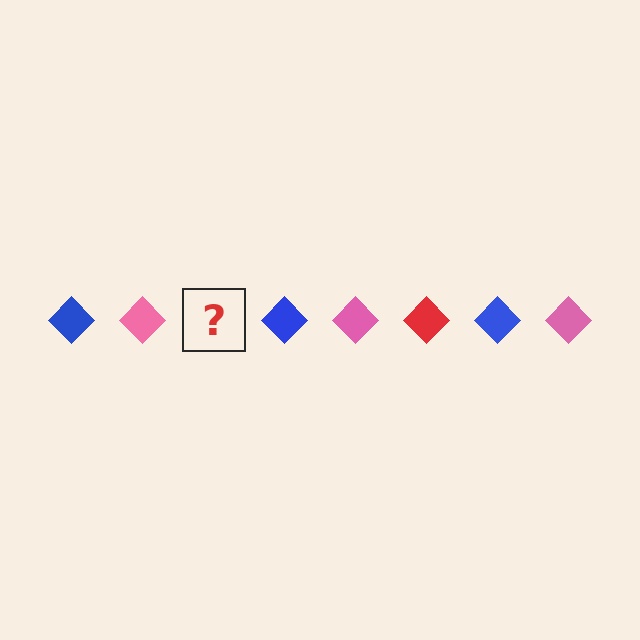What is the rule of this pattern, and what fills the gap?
The rule is that the pattern cycles through blue, pink, red diamonds. The gap should be filled with a red diamond.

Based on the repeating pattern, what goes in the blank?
The blank should be a red diamond.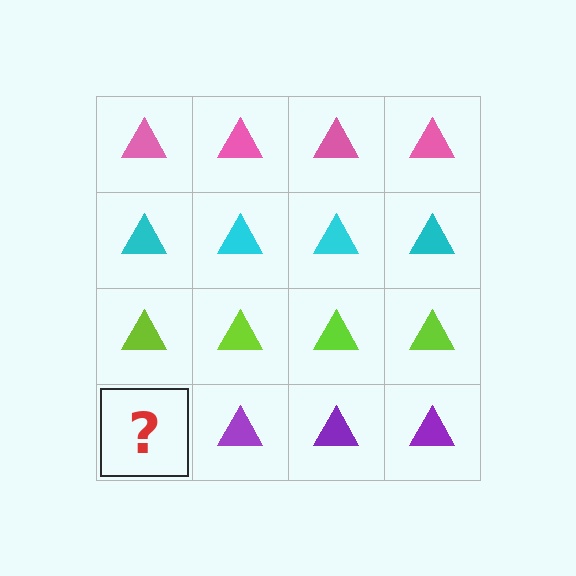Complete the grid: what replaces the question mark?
The question mark should be replaced with a purple triangle.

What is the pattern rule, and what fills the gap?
The rule is that each row has a consistent color. The gap should be filled with a purple triangle.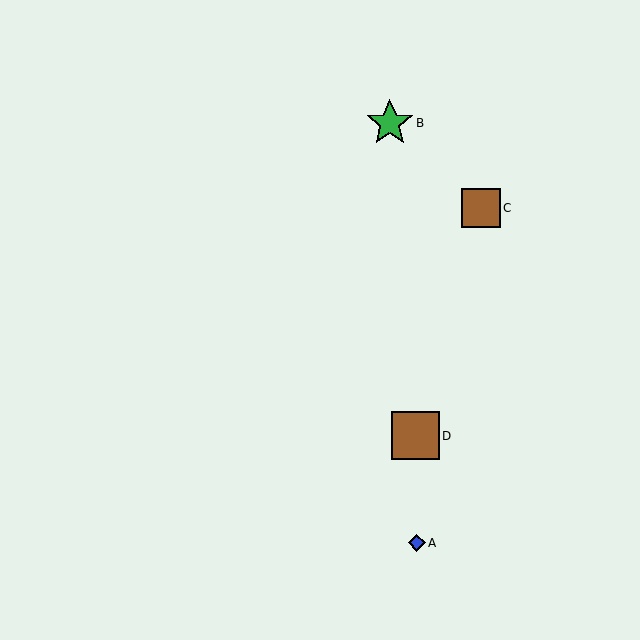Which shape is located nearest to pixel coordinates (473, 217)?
The brown square (labeled C) at (481, 208) is nearest to that location.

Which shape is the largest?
The brown square (labeled D) is the largest.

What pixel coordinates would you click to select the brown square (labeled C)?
Click at (481, 208) to select the brown square C.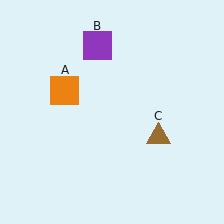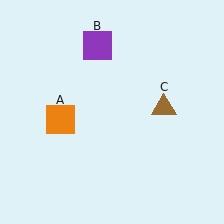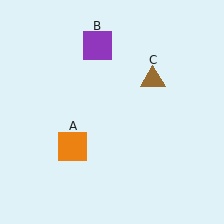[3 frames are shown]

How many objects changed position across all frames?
2 objects changed position: orange square (object A), brown triangle (object C).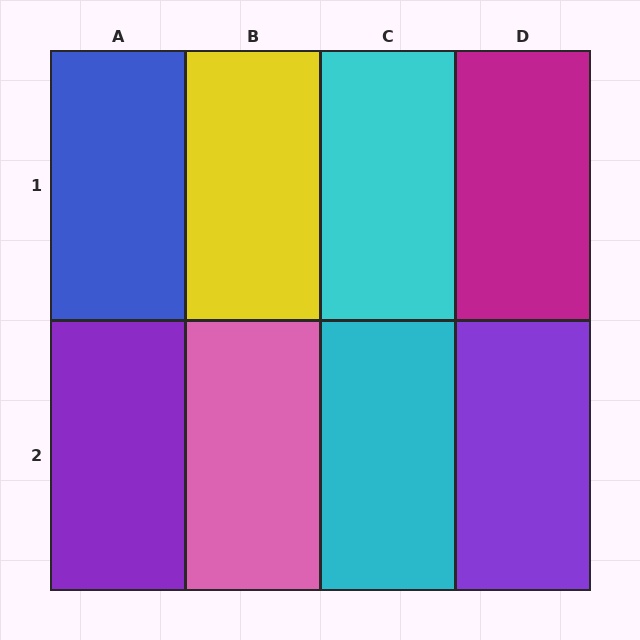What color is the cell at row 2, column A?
Purple.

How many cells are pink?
1 cell is pink.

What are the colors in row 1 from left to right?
Blue, yellow, cyan, magenta.